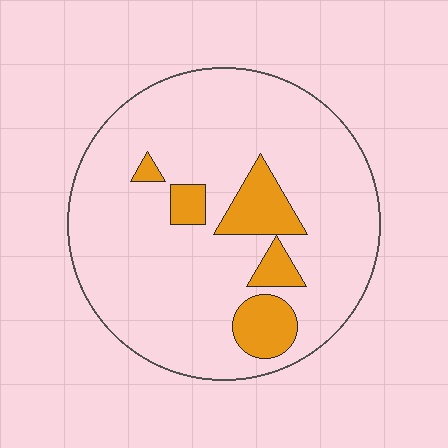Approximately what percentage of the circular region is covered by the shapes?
Approximately 15%.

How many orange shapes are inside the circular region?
5.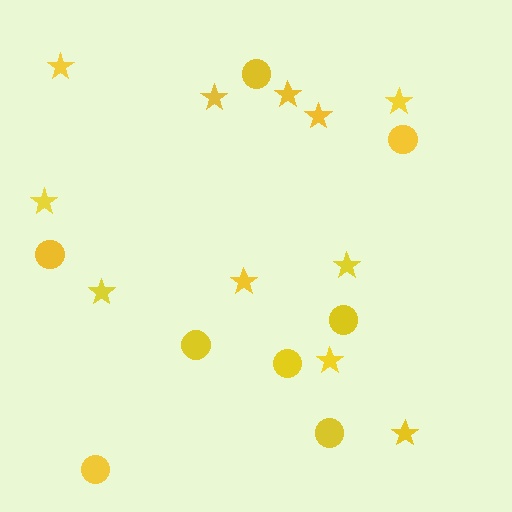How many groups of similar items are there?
There are 2 groups: one group of circles (8) and one group of stars (11).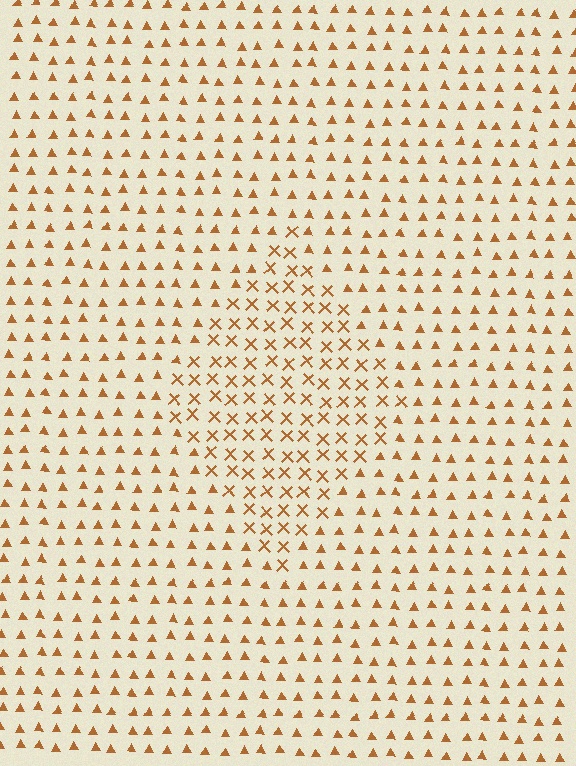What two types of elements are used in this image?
The image uses X marks inside the diamond region and triangles outside it.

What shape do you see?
I see a diamond.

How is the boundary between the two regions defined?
The boundary is defined by a change in element shape: X marks inside vs. triangles outside. All elements share the same color and spacing.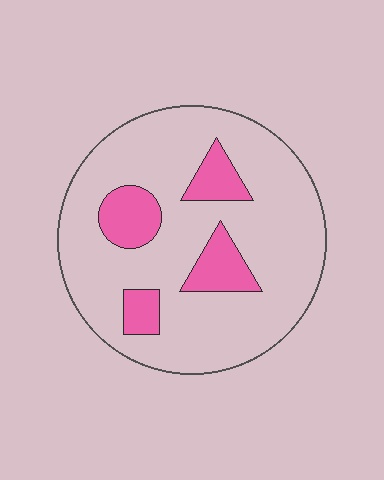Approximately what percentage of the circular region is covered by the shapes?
Approximately 20%.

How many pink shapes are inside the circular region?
4.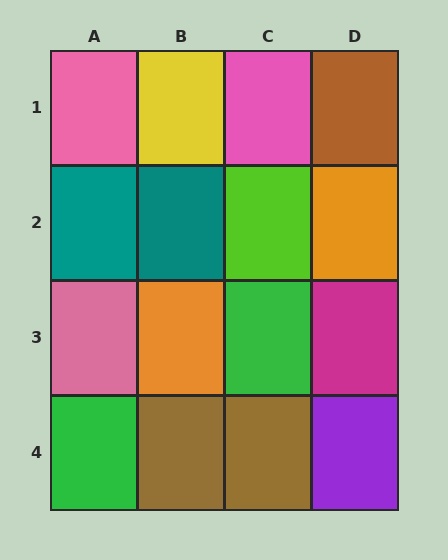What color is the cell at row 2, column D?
Orange.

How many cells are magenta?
1 cell is magenta.